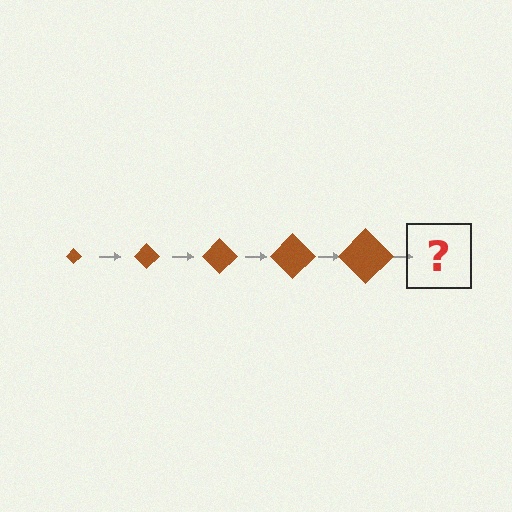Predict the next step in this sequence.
The next step is a brown diamond, larger than the previous one.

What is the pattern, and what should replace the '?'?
The pattern is that the diamond gets progressively larger each step. The '?' should be a brown diamond, larger than the previous one.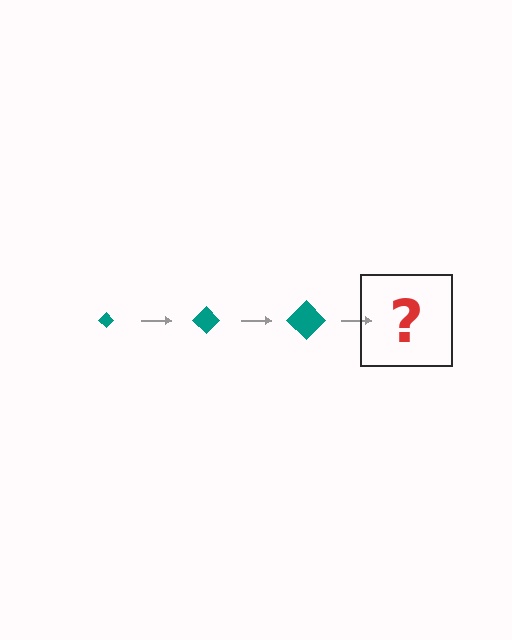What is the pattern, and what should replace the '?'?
The pattern is that the diamond gets progressively larger each step. The '?' should be a teal diamond, larger than the previous one.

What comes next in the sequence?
The next element should be a teal diamond, larger than the previous one.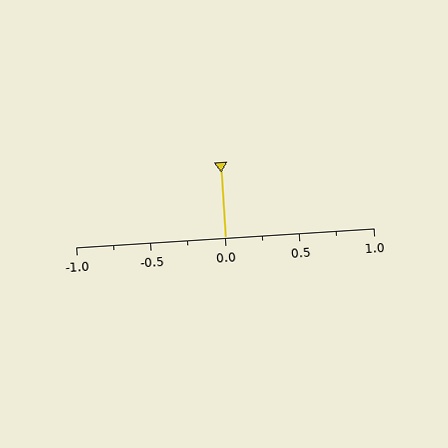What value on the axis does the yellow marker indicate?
The marker indicates approximately 0.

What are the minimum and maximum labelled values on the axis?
The axis runs from -1.0 to 1.0.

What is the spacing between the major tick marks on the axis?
The major ticks are spaced 0.5 apart.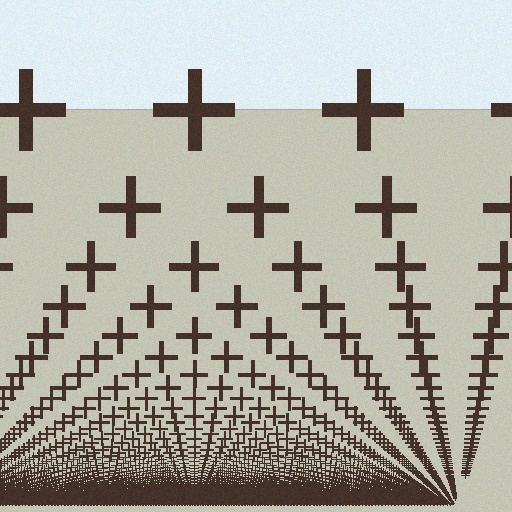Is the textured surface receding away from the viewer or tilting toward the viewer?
The surface appears to tilt toward the viewer. Texture elements get larger and sparser toward the top.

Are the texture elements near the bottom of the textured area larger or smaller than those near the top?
Smaller. The gradient is inverted — elements near the bottom are smaller and denser.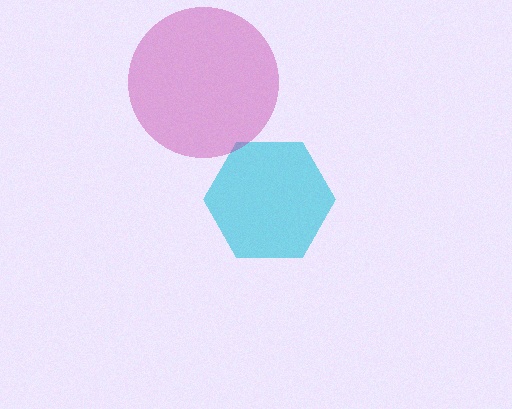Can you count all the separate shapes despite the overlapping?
Yes, there are 2 separate shapes.